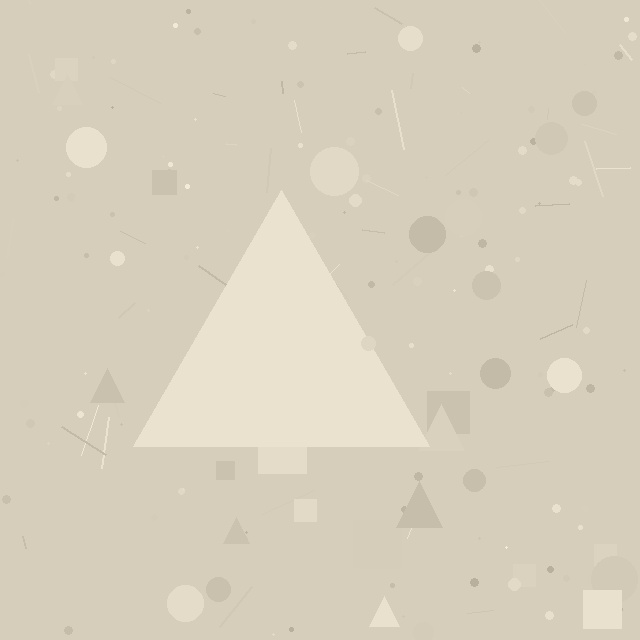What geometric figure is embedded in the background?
A triangle is embedded in the background.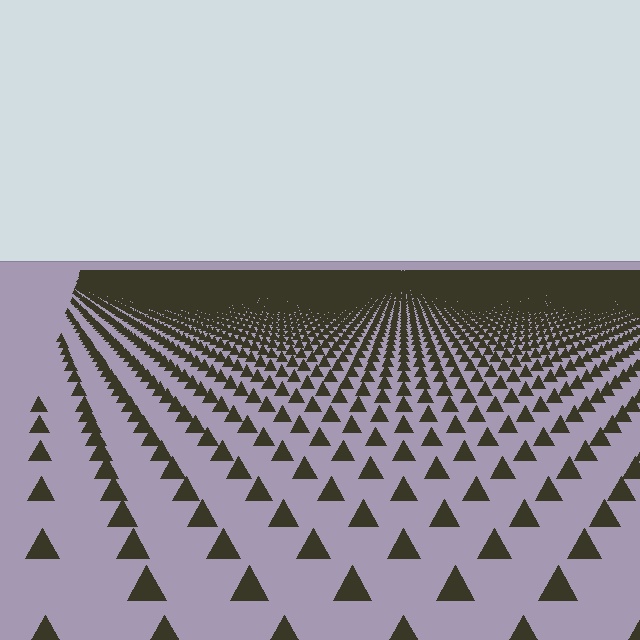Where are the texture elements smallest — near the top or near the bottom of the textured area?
Near the top.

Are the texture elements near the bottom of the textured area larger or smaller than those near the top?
Larger. Near the bottom, elements are closer to the viewer and appear at a bigger on-screen size.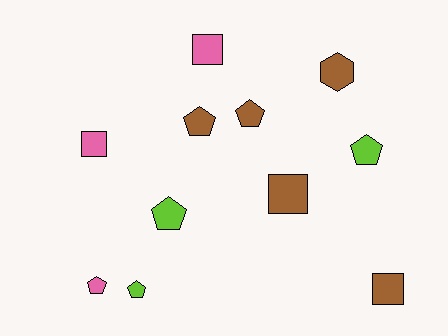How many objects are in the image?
There are 11 objects.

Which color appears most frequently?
Brown, with 5 objects.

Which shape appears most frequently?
Pentagon, with 6 objects.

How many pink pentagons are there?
There is 1 pink pentagon.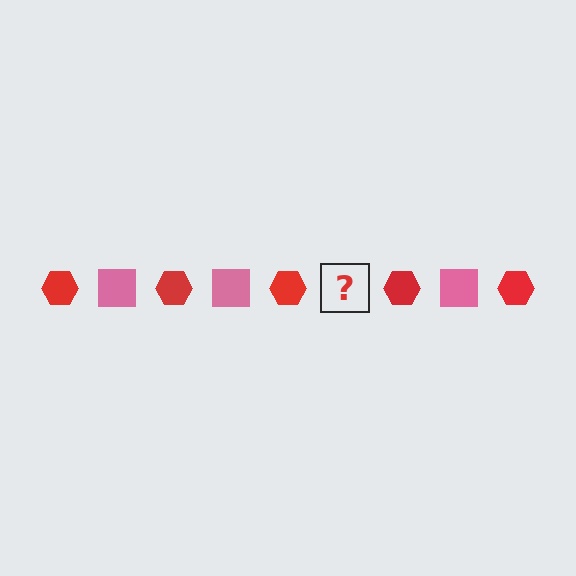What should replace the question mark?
The question mark should be replaced with a pink square.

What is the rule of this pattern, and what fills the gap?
The rule is that the pattern alternates between red hexagon and pink square. The gap should be filled with a pink square.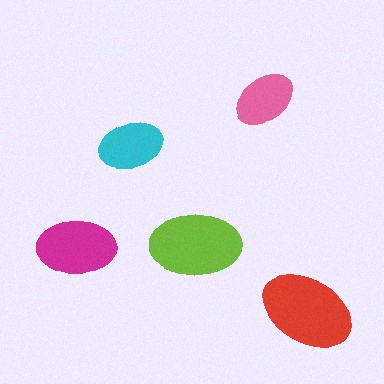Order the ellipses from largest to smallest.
the red one, the lime one, the magenta one, the cyan one, the pink one.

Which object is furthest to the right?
The red ellipse is rightmost.